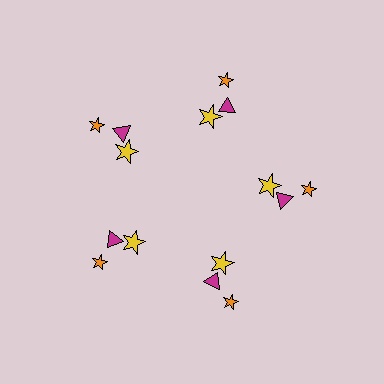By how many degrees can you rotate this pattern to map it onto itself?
The pattern maps onto itself every 72 degrees of rotation.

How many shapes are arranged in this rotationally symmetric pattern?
There are 15 shapes, arranged in 5 groups of 3.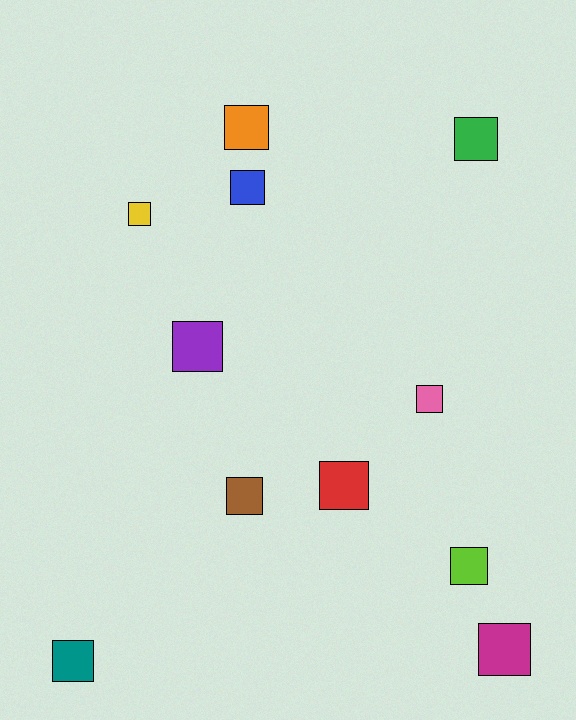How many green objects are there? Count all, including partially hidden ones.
There is 1 green object.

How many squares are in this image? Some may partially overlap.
There are 11 squares.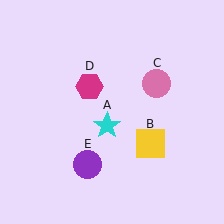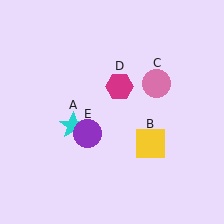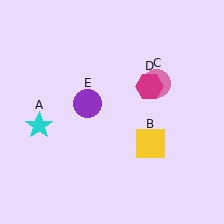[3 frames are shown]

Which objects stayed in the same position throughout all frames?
Yellow square (object B) and pink circle (object C) remained stationary.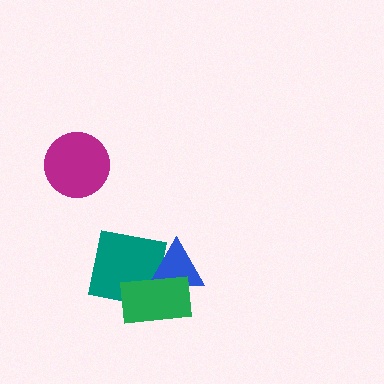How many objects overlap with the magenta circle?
0 objects overlap with the magenta circle.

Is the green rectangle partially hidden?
No, no other shape covers it.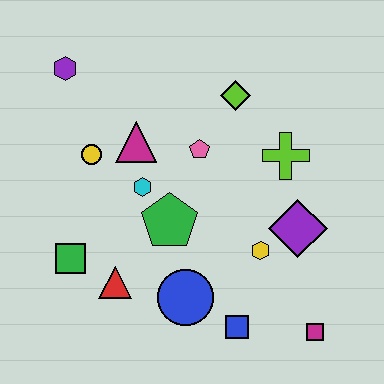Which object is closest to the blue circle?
The blue square is closest to the blue circle.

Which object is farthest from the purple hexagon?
The magenta square is farthest from the purple hexagon.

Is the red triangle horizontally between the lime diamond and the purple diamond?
No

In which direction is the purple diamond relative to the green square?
The purple diamond is to the right of the green square.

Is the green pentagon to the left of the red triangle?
No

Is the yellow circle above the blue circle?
Yes